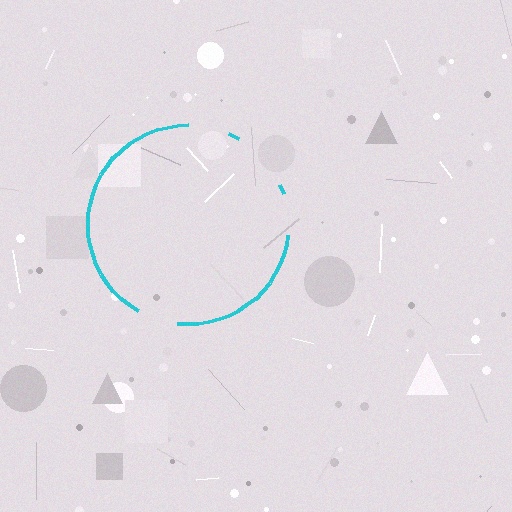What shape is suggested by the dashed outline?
The dashed outline suggests a circle.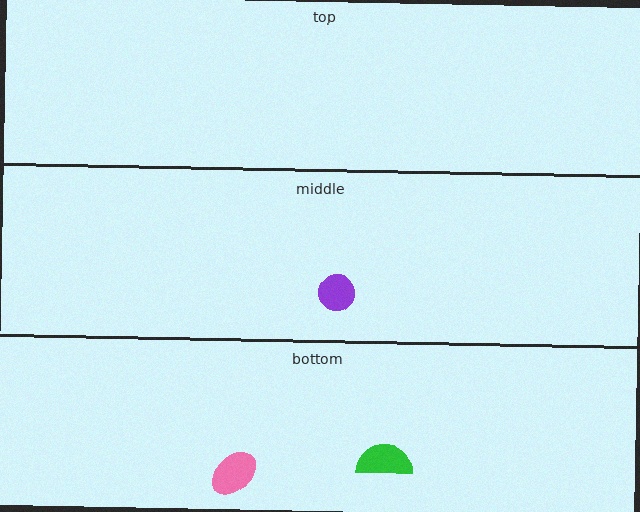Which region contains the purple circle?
The middle region.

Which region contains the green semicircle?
The bottom region.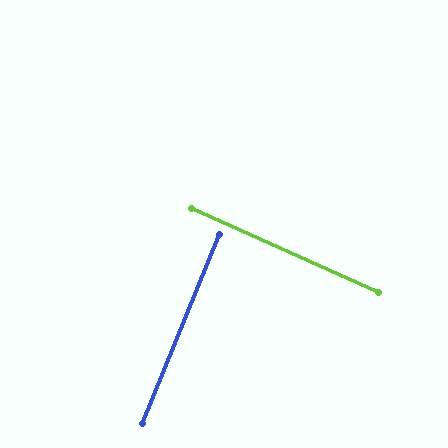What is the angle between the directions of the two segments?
Approximately 88 degrees.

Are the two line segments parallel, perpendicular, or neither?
Perpendicular — they meet at approximately 88°.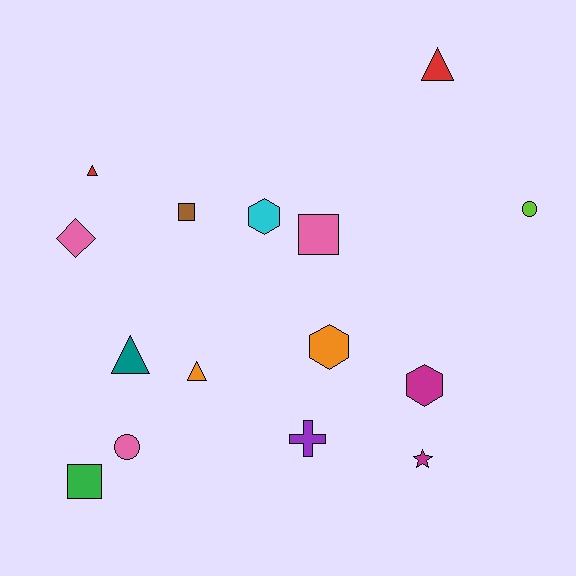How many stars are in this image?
There is 1 star.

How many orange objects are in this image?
There are 2 orange objects.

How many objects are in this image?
There are 15 objects.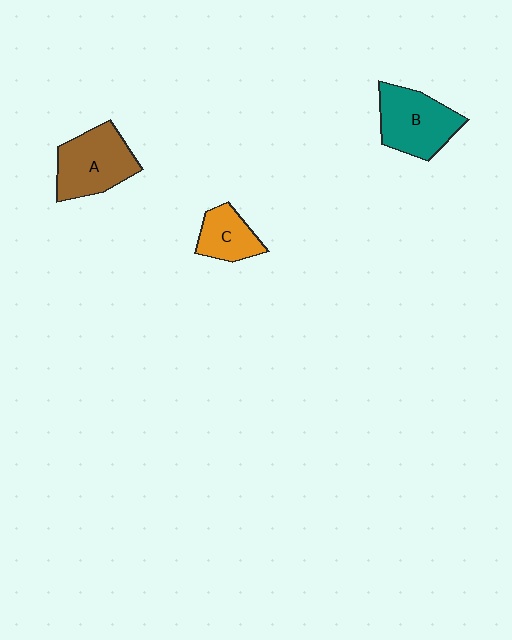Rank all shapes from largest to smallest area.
From largest to smallest: A (brown), B (teal), C (orange).